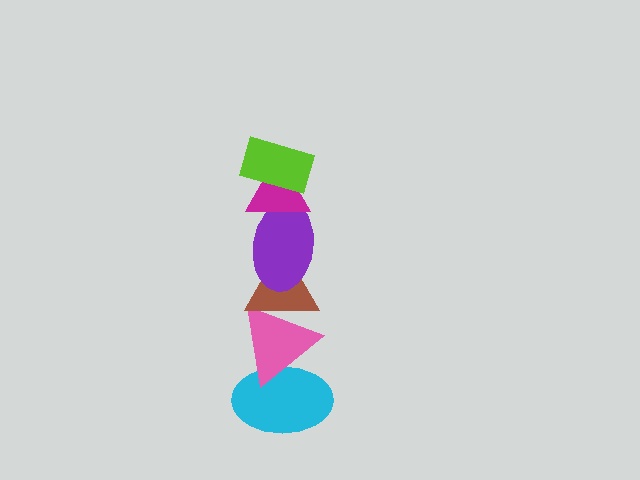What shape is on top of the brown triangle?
The purple ellipse is on top of the brown triangle.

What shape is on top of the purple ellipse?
The magenta triangle is on top of the purple ellipse.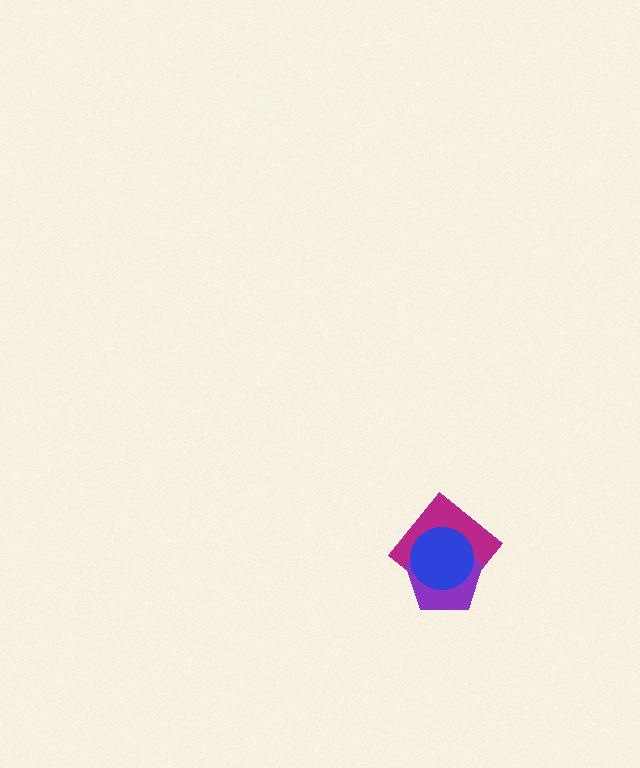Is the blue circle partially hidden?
No, no other shape covers it.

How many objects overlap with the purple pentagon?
2 objects overlap with the purple pentagon.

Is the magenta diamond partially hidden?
Yes, it is partially covered by another shape.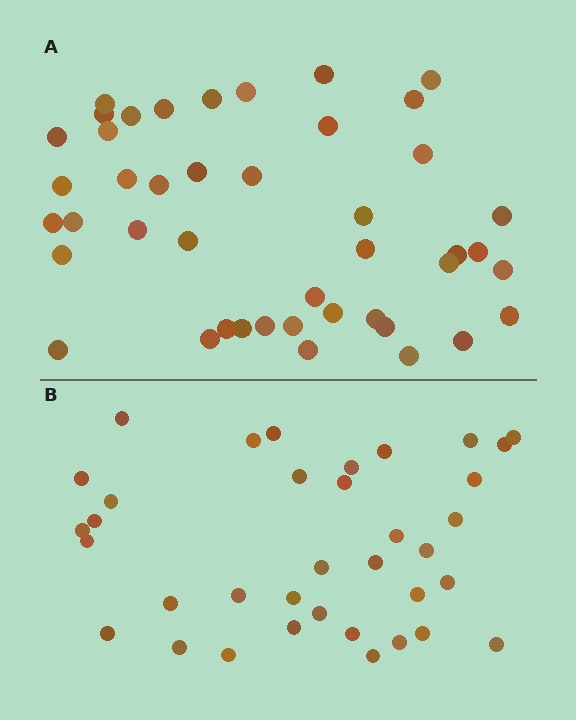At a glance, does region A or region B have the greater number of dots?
Region A (the top region) has more dots.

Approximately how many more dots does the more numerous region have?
Region A has roughly 8 or so more dots than region B.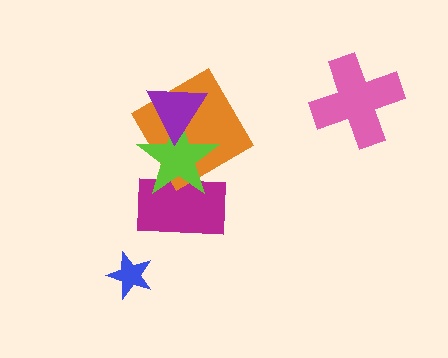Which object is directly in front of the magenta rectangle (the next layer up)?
The orange diamond is directly in front of the magenta rectangle.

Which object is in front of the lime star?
The purple triangle is in front of the lime star.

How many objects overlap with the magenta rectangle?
2 objects overlap with the magenta rectangle.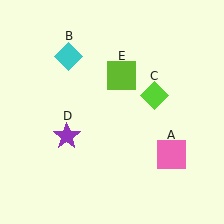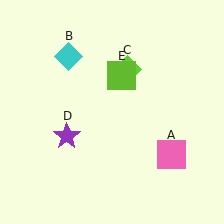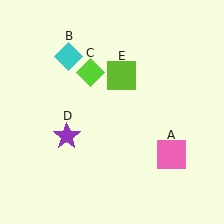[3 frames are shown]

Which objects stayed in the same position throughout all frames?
Pink square (object A) and cyan diamond (object B) and purple star (object D) and lime square (object E) remained stationary.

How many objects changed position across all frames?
1 object changed position: lime diamond (object C).